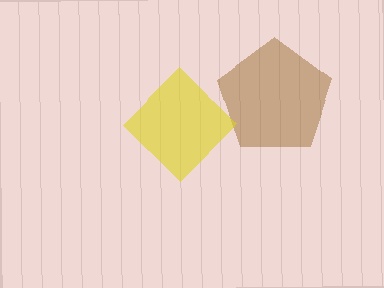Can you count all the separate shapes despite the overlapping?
Yes, there are 2 separate shapes.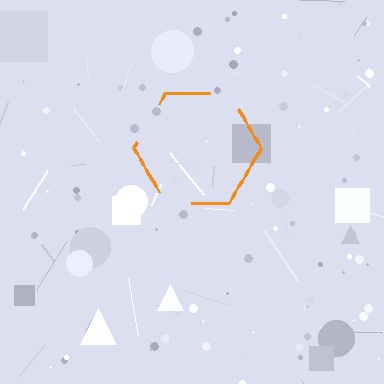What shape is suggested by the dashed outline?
The dashed outline suggests a hexagon.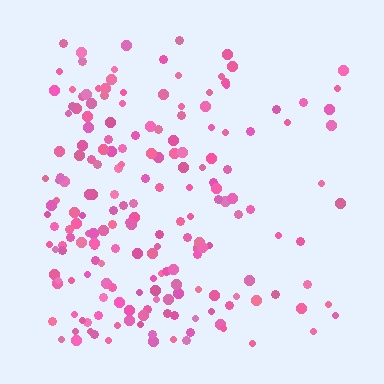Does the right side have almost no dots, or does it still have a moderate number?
Still a moderate number, just noticeably fewer than the left.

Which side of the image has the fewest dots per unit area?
The right.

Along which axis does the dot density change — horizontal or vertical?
Horizontal.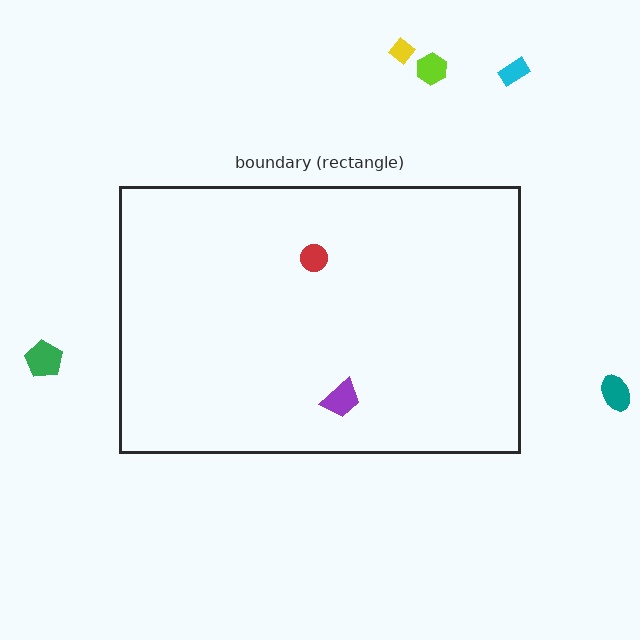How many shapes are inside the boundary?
2 inside, 5 outside.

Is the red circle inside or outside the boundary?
Inside.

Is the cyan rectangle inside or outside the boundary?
Outside.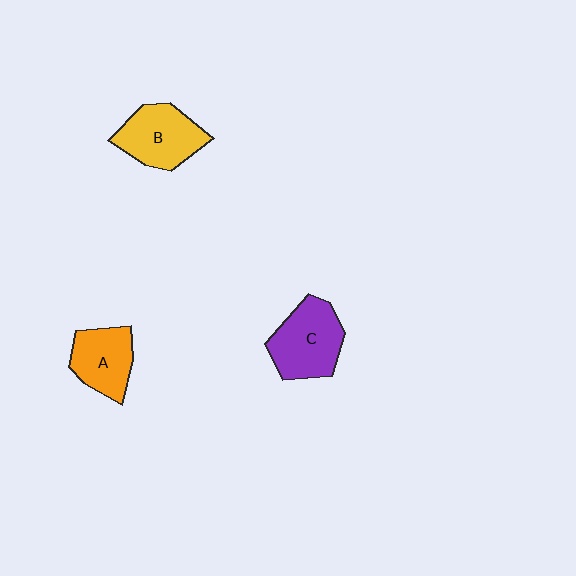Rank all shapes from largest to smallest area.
From largest to smallest: C (purple), B (yellow), A (orange).